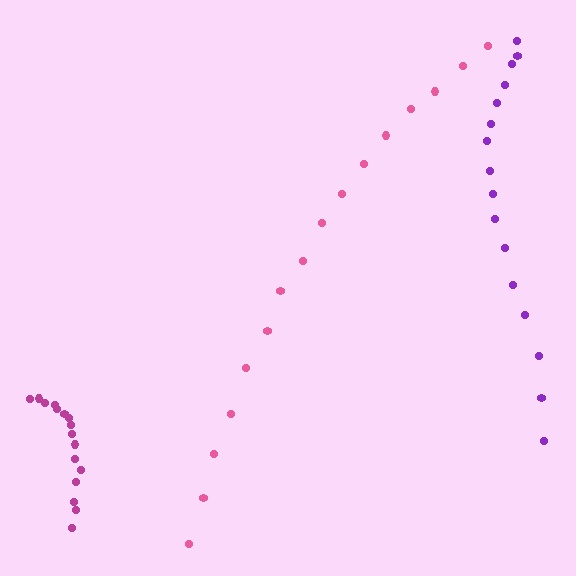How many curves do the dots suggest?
There are 3 distinct paths.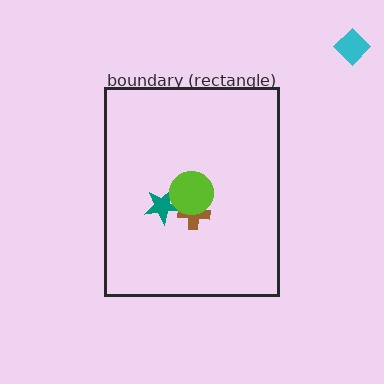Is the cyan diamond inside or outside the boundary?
Outside.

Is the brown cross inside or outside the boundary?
Inside.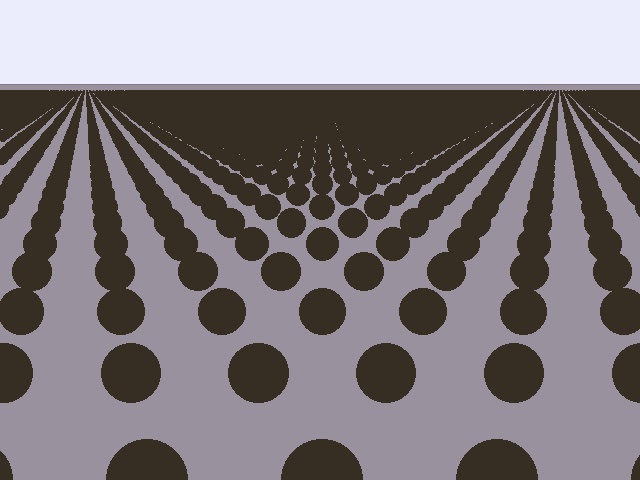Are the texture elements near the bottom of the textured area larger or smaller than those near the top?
Larger. Near the bottom, elements are closer to the viewer and appear at a bigger on-screen size.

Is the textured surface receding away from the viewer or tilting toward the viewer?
The surface is receding away from the viewer. Texture elements get smaller and denser toward the top.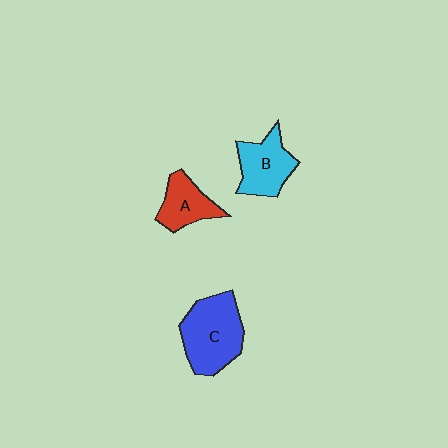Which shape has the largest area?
Shape C (blue).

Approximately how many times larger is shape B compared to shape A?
Approximately 1.2 times.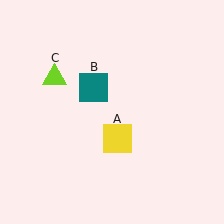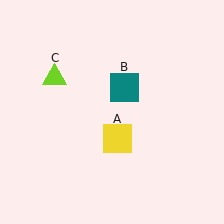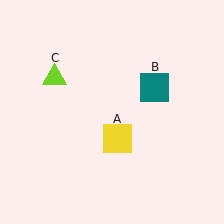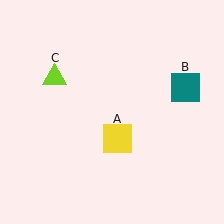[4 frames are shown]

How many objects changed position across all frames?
1 object changed position: teal square (object B).